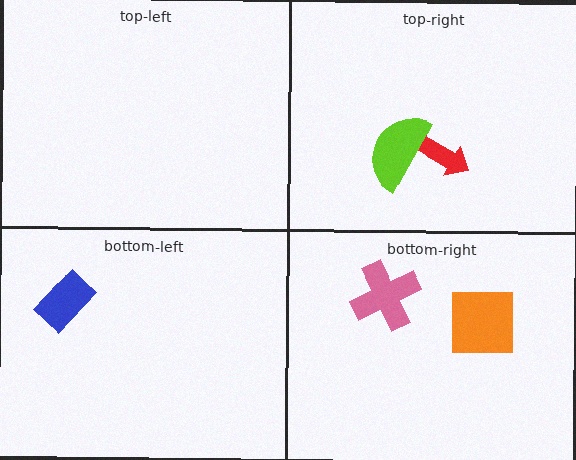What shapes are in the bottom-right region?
The pink cross, the orange square.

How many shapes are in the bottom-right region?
2.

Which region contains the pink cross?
The bottom-right region.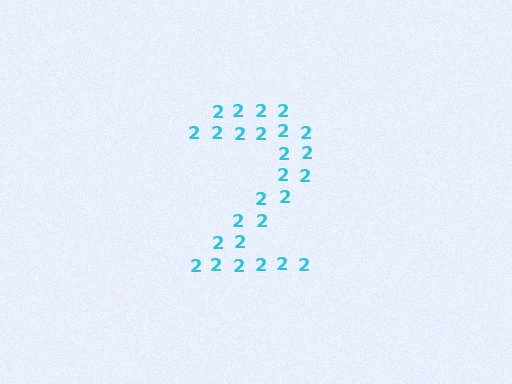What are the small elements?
The small elements are digit 2's.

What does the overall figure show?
The overall figure shows the digit 2.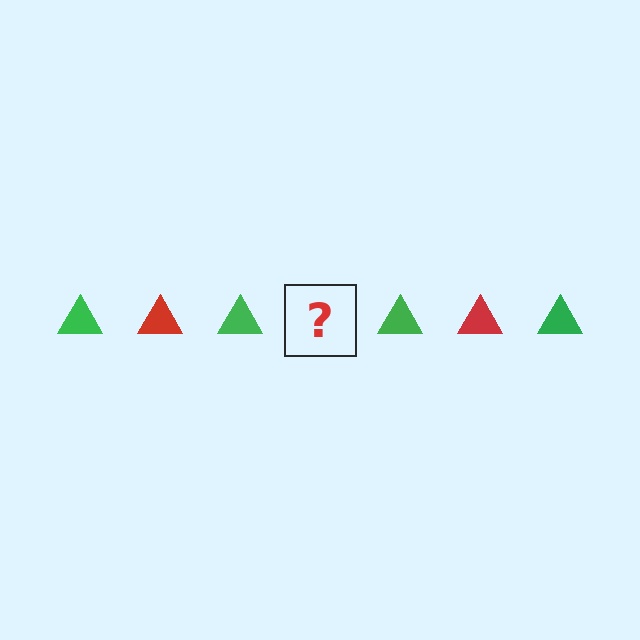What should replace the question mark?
The question mark should be replaced with a red triangle.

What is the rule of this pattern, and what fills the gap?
The rule is that the pattern cycles through green, red triangles. The gap should be filled with a red triangle.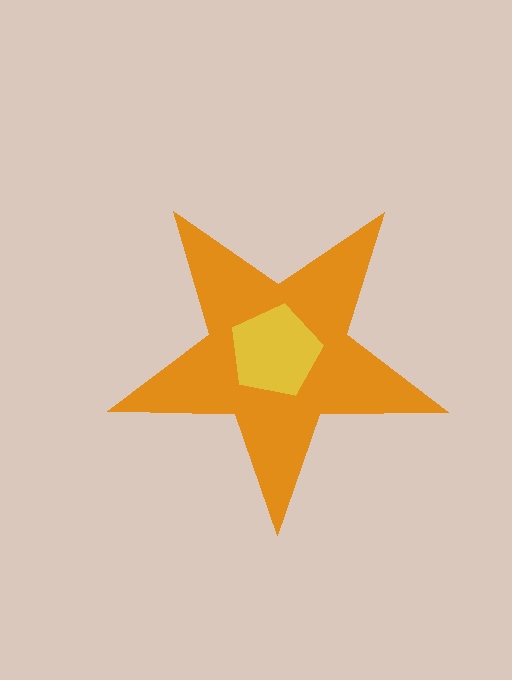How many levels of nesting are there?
2.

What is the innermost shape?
The yellow pentagon.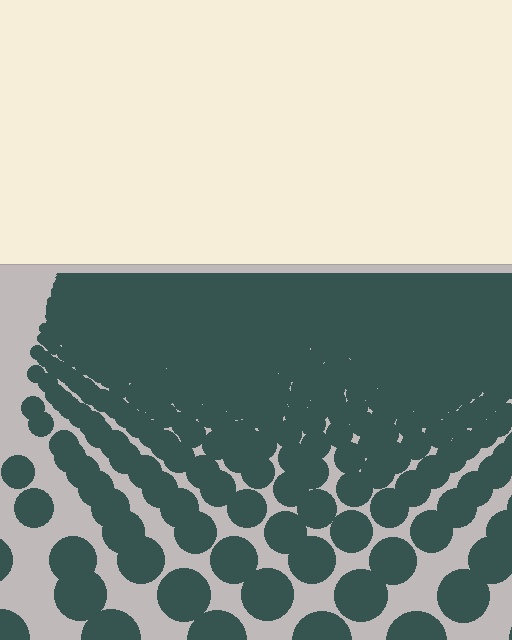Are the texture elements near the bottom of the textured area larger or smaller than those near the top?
Larger. Near the bottom, elements are closer to the viewer and appear at a bigger on-screen size.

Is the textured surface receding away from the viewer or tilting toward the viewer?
The surface is receding away from the viewer. Texture elements get smaller and denser toward the top.